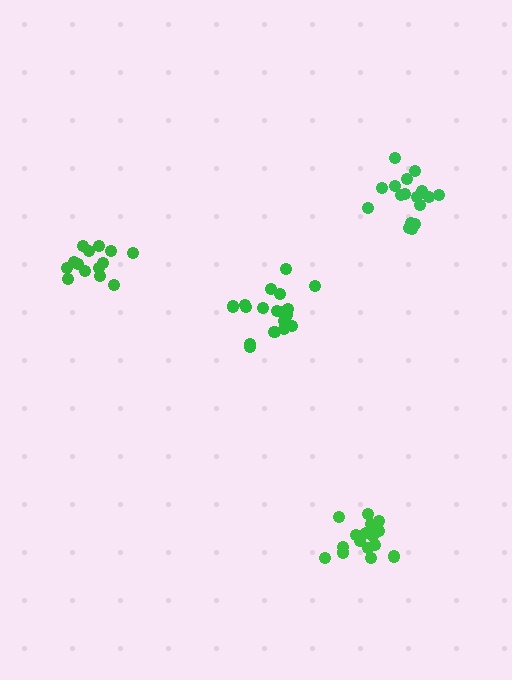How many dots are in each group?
Group 1: 17 dots, Group 2: 18 dots, Group 3: 14 dots, Group 4: 17 dots (66 total).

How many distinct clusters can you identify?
There are 4 distinct clusters.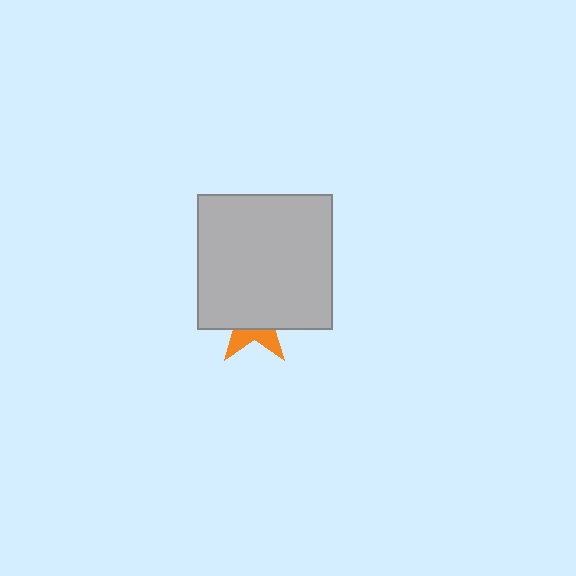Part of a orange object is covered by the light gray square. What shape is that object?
It is a star.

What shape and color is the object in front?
The object in front is a light gray square.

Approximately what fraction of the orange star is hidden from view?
Roughly 68% of the orange star is hidden behind the light gray square.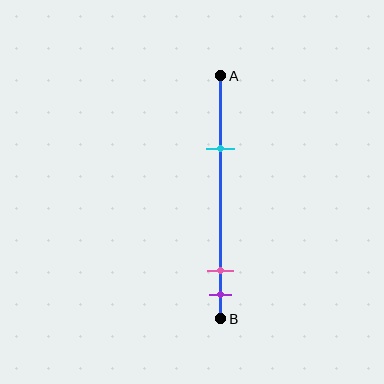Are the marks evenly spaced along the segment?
No, the marks are not evenly spaced.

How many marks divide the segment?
There are 3 marks dividing the segment.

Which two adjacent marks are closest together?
The pink and purple marks are the closest adjacent pair.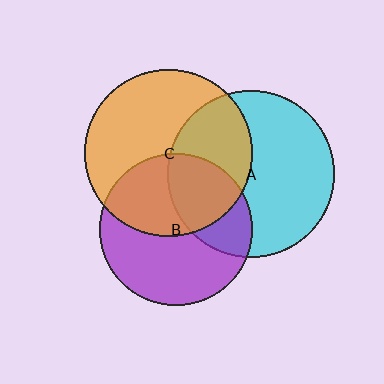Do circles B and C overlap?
Yes.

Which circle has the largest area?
Circle C (orange).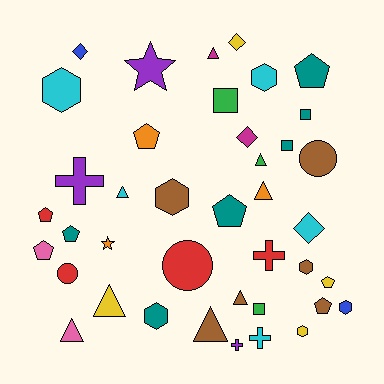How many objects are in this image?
There are 40 objects.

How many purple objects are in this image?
There are 3 purple objects.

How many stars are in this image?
There are 2 stars.